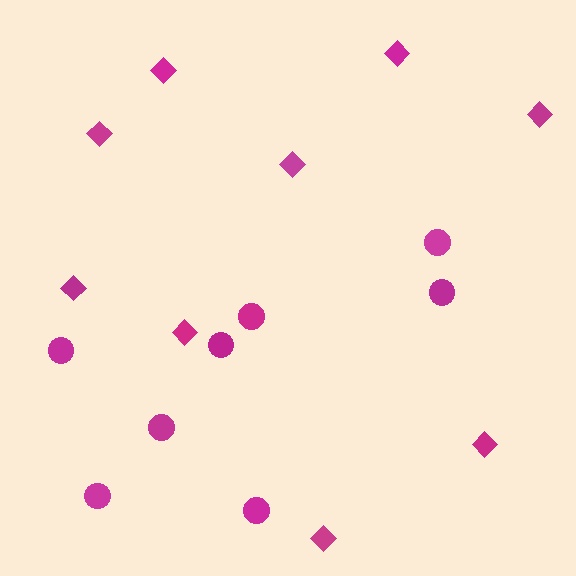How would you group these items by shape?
There are 2 groups: one group of diamonds (9) and one group of circles (8).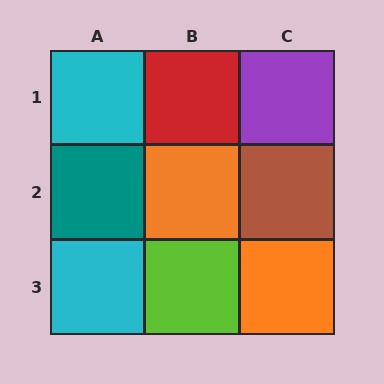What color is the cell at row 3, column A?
Cyan.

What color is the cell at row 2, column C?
Brown.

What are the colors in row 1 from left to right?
Cyan, red, purple.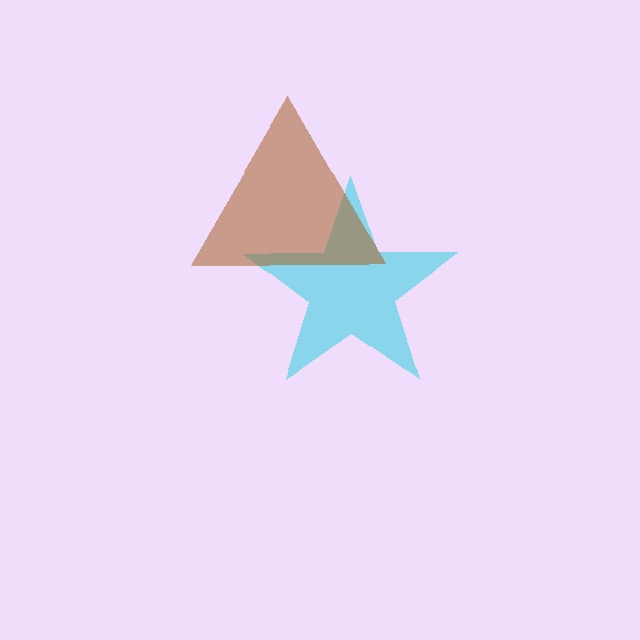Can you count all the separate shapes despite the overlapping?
Yes, there are 2 separate shapes.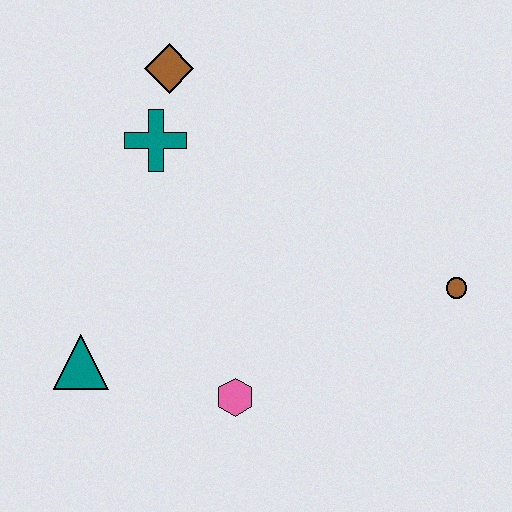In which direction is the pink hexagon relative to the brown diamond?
The pink hexagon is below the brown diamond.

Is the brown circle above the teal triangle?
Yes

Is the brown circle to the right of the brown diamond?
Yes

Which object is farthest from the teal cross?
The brown circle is farthest from the teal cross.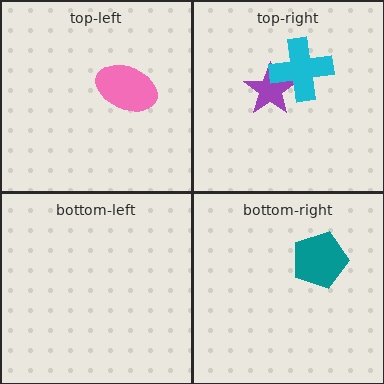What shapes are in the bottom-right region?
The teal pentagon.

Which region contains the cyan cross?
The top-right region.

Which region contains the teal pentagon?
The bottom-right region.